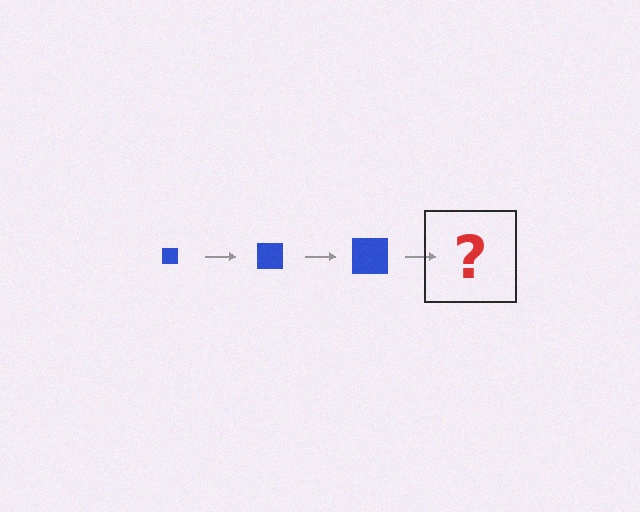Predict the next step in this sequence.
The next step is a blue square, larger than the previous one.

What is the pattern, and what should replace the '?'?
The pattern is that the square gets progressively larger each step. The '?' should be a blue square, larger than the previous one.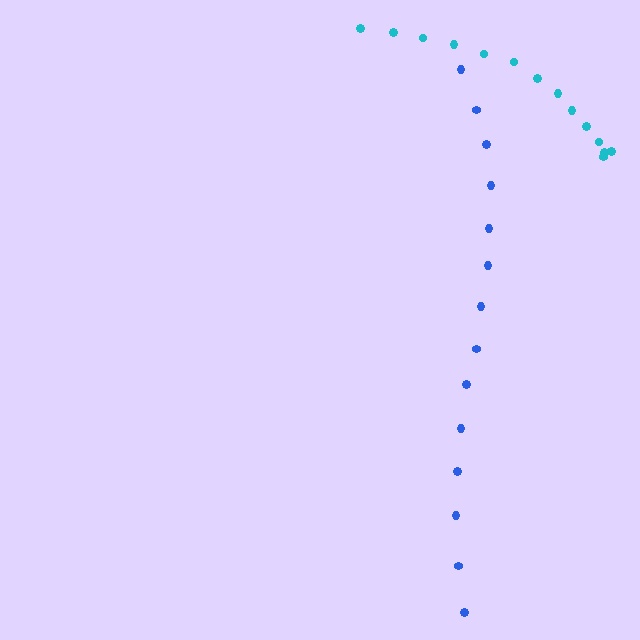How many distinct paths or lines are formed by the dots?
There are 2 distinct paths.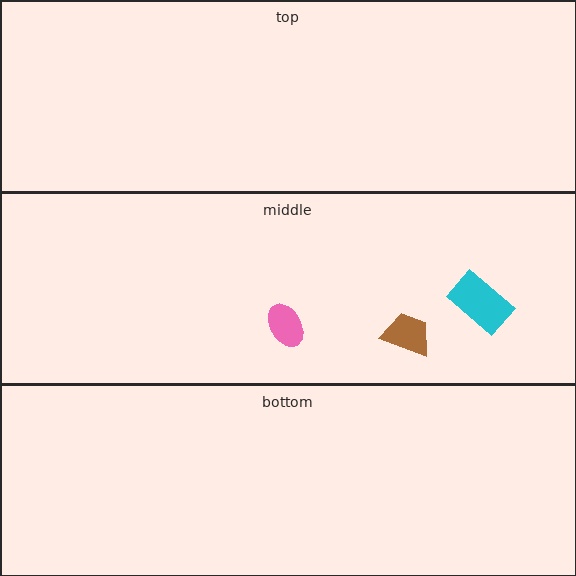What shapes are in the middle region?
The pink ellipse, the brown trapezoid, the cyan rectangle.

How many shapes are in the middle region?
3.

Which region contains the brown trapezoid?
The middle region.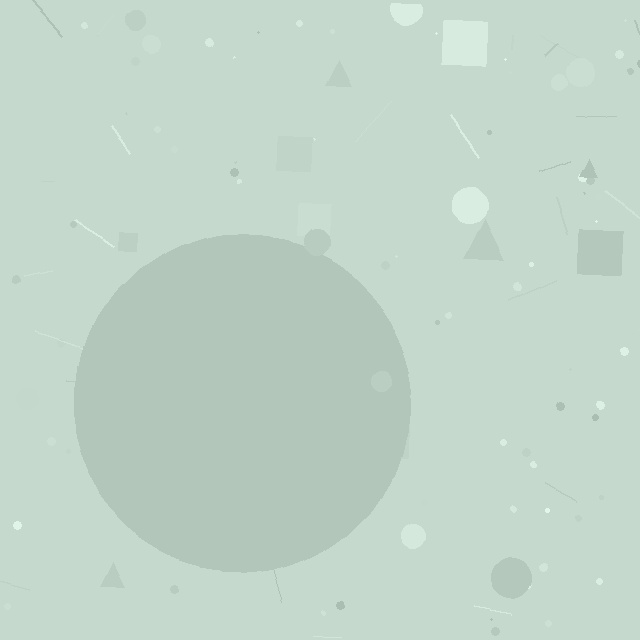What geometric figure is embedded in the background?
A circle is embedded in the background.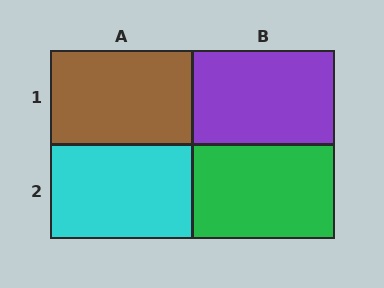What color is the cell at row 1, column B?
Purple.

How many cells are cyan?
1 cell is cyan.